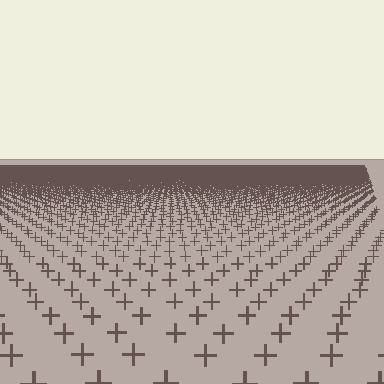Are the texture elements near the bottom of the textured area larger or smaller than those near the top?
Larger. Near the bottom, elements are closer to the viewer and appear at a bigger on-screen size.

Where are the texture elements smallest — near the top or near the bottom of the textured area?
Near the top.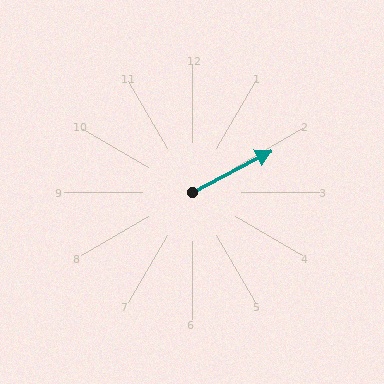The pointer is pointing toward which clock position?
Roughly 2 o'clock.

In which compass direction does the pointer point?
Northeast.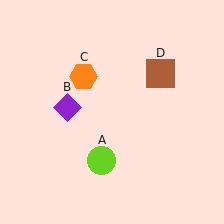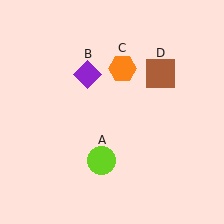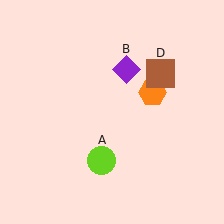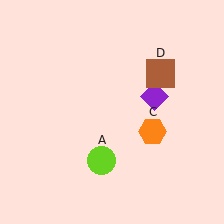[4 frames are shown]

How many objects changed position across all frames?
2 objects changed position: purple diamond (object B), orange hexagon (object C).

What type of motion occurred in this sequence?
The purple diamond (object B), orange hexagon (object C) rotated clockwise around the center of the scene.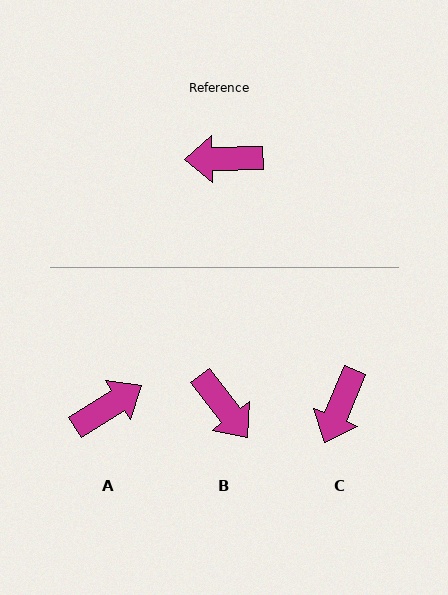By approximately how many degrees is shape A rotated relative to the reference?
Approximately 149 degrees clockwise.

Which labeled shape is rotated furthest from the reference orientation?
A, about 149 degrees away.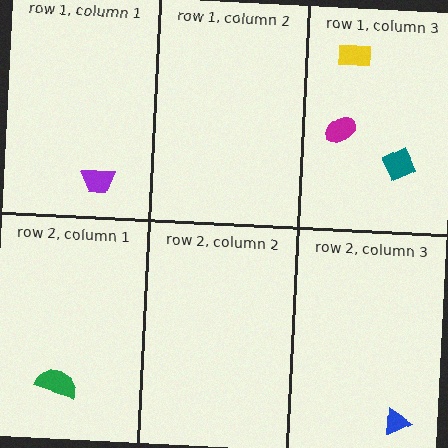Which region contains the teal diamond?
The row 1, column 3 region.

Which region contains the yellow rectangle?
The row 1, column 3 region.